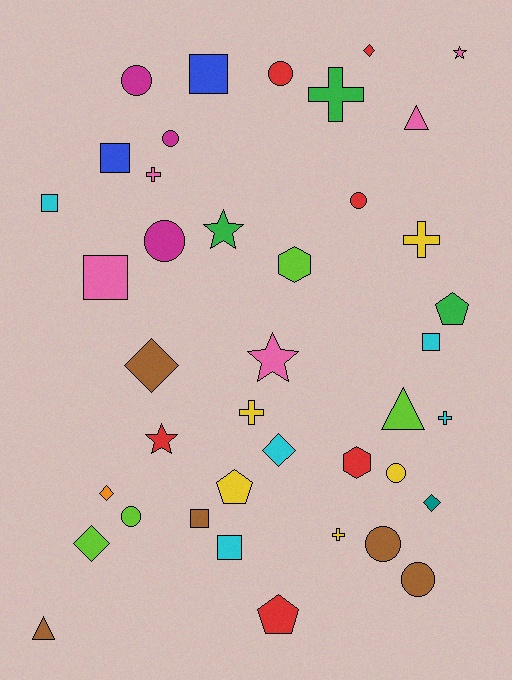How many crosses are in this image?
There are 6 crosses.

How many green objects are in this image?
There are 3 green objects.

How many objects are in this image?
There are 40 objects.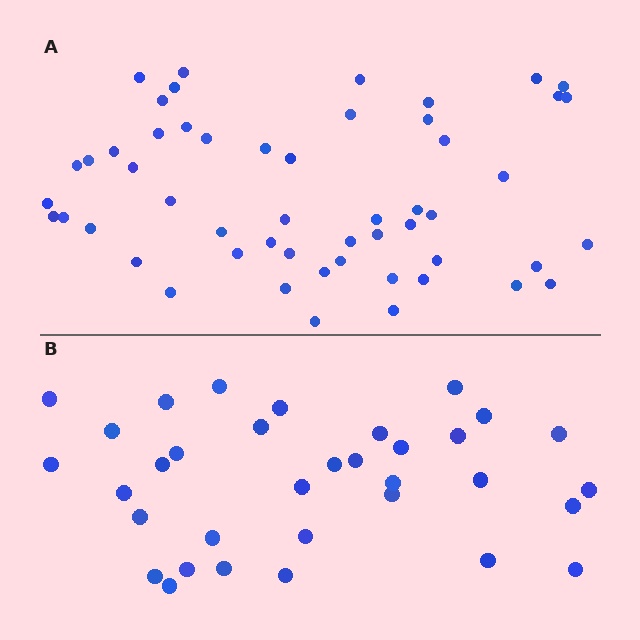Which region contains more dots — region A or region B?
Region A (the top region) has more dots.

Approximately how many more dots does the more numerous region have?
Region A has approximately 20 more dots than region B.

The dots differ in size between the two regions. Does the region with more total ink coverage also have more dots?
No. Region B has more total ink coverage because its dots are larger, but region A actually contains more individual dots. Total area can be misleading — the number of items is what matters here.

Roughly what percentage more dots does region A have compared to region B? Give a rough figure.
About 55% more.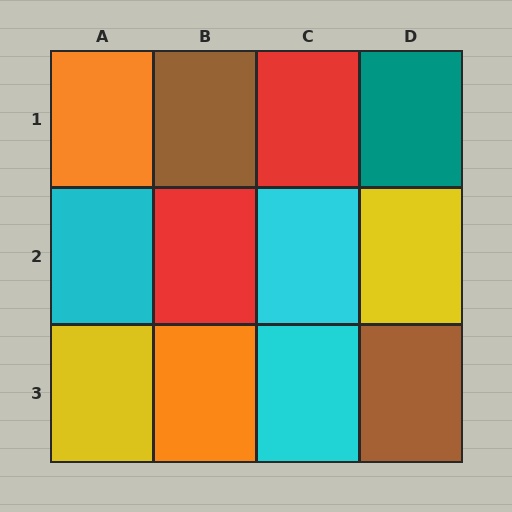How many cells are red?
2 cells are red.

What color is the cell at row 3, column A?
Yellow.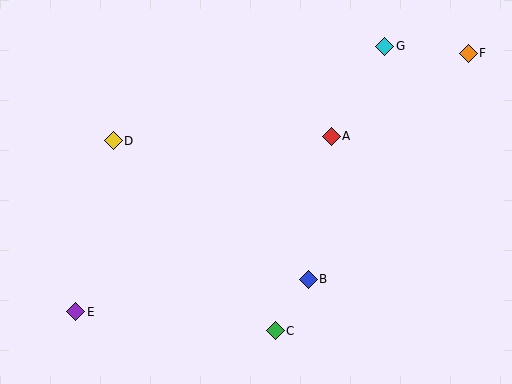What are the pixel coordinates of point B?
Point B is at (308, 279).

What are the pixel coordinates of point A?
Point A is at (331, 136).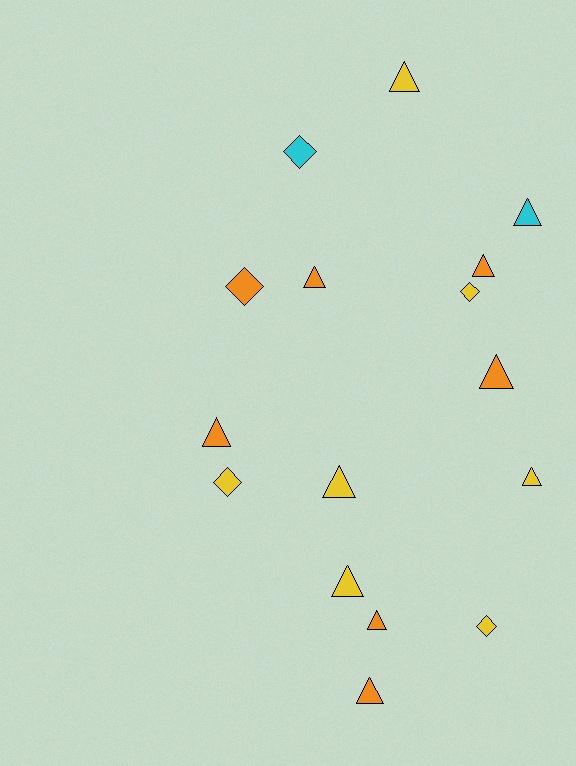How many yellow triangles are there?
There are 4 yellow triangles.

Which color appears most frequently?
Yellow, with 7 objects.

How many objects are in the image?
There are 16 objects.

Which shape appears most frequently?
Triangle, with 11 objects.